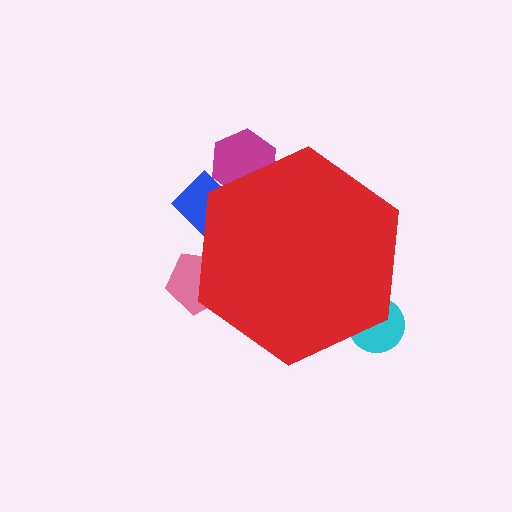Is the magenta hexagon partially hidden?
Yes, the magenta hexagon is partially hidden behind the red hexagon.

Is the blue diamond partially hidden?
Yes, the blue diamond is partially hidden behind the red hexagon.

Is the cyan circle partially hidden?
Yes, the cyan circle is partially hidden behind the red hexagon.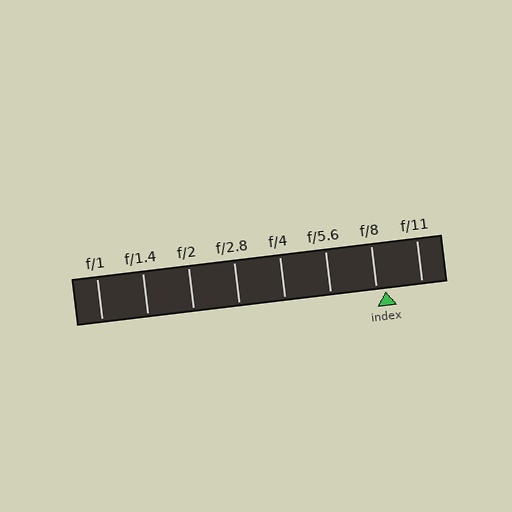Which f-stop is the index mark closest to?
The index mark is closest to f/8.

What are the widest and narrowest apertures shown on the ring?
The widest aperture shown is f/1 and the narrowest is f/11.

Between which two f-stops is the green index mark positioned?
The index mark is between f/8 and f/11.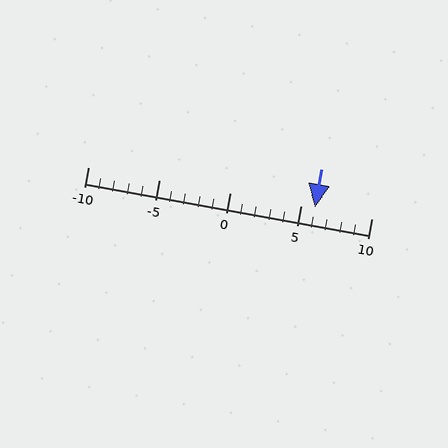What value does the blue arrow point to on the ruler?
The blue arrow points to approximately 6.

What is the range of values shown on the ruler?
The ruler shows values from -10 to 10.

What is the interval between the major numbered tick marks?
The major tick marks are spaced 5 units apart.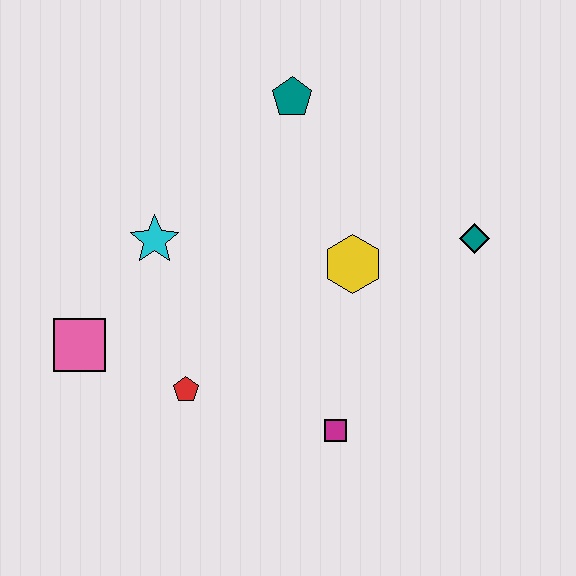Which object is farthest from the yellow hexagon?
The pink square is farthest from the yellow hexagon.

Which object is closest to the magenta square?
The red pentagon is closest to the magenta square.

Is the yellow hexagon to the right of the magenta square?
Yes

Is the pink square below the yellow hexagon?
Yes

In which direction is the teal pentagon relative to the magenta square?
The teal pentagon is above the magenta square.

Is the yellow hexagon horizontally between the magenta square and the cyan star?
No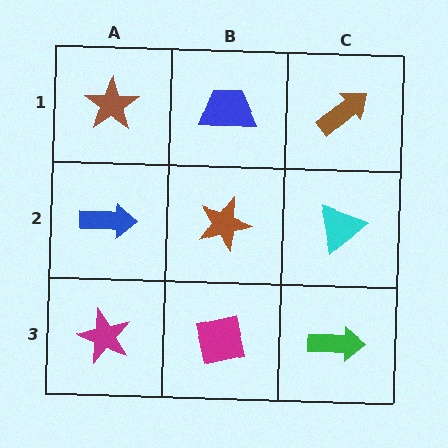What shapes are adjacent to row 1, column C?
A cyan triangle (row 2, column C), a blue trapezoid (row 1, column B).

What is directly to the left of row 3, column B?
A magenta star.